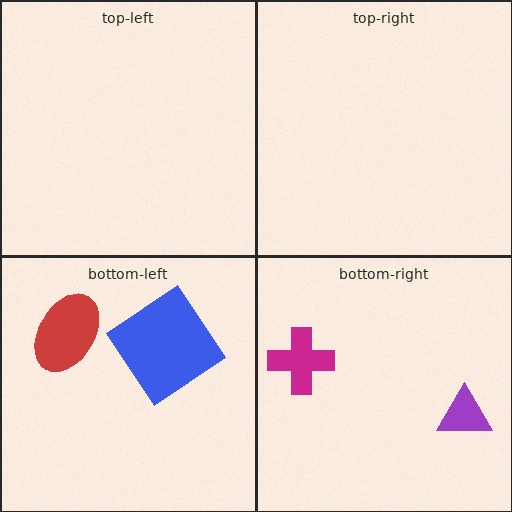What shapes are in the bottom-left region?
The red ellipse, the blue diamond.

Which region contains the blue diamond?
The bottom-left region.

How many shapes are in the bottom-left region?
2.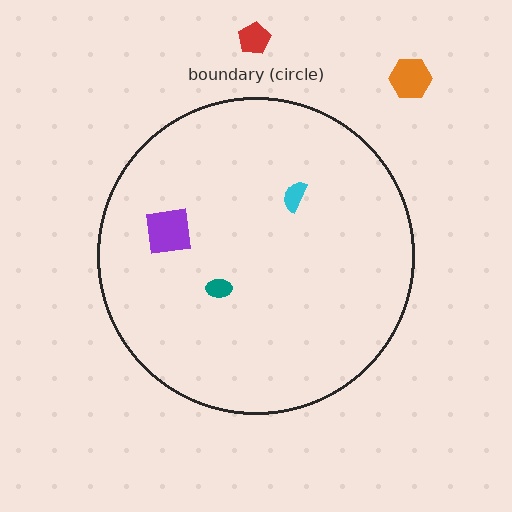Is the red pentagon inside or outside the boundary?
Outside.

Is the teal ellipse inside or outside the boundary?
Inside.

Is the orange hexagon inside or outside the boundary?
Outside.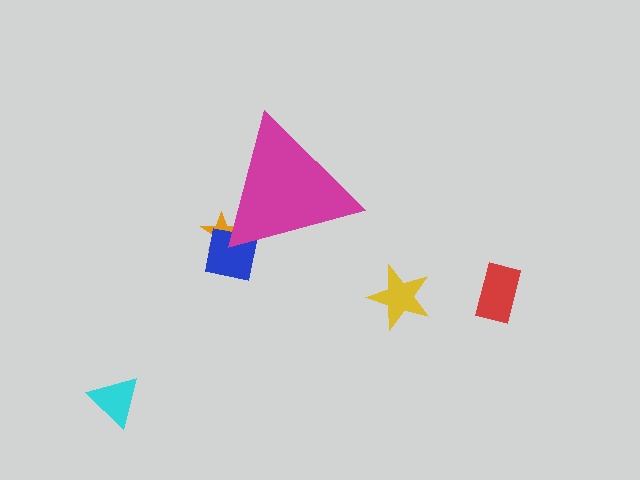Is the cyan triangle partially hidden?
No, the cyan triangle is fully visible.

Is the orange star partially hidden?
Yes, the orange star is partially hidden behind the magenta triangle.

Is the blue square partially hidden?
Yes, the blue square is partially hidden behind the magenta triangle.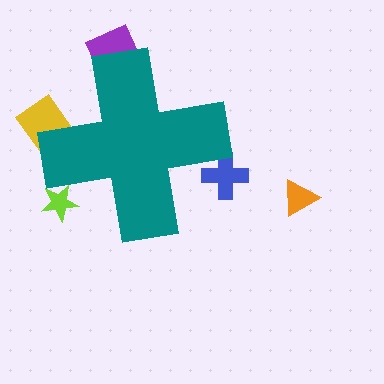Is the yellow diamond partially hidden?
Yes, the yellow diamond is partially hidden behind the teal cross.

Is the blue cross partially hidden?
Yes, the blue cross is partially hidden behind the teal cross.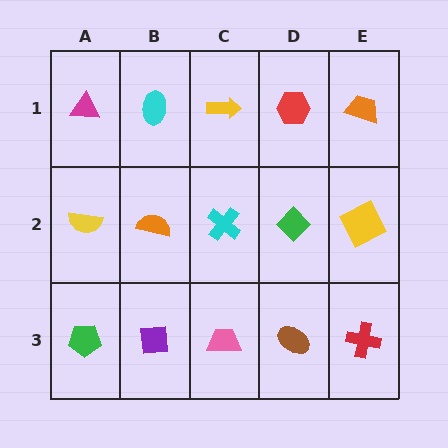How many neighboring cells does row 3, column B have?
3.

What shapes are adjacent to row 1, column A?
A yellow semicircle (row 2, column A), a cyan ellipse (row 1, column B).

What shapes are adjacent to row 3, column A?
A yellow semicircle (row 2, column A), a purple square (row 3, column B).